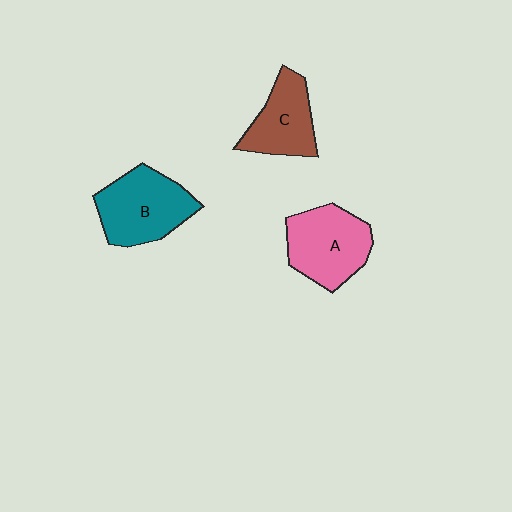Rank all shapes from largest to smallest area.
From largest to smallest: B (teal), A (pink), C (brown).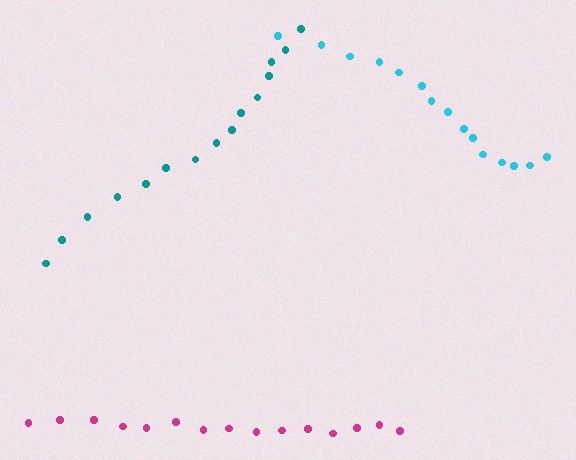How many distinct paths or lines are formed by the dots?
There are 3 distinct paths.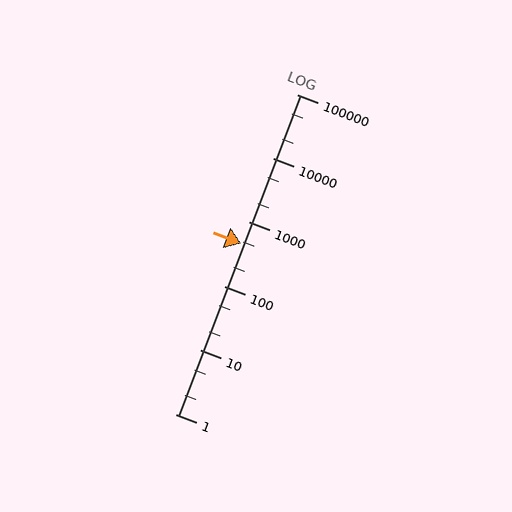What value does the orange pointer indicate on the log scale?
The pointer indicates approximately 460.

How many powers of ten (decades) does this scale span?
The scale spans 5 decades, from 1 to 100000.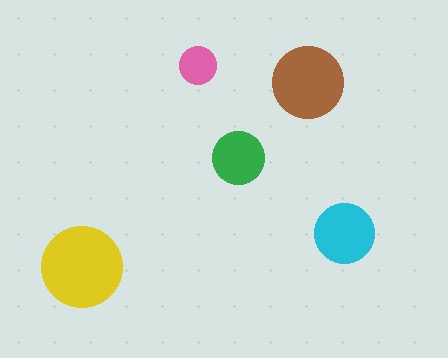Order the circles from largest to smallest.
the yellow one, the brown one, the cyan one, the green one, the pink one.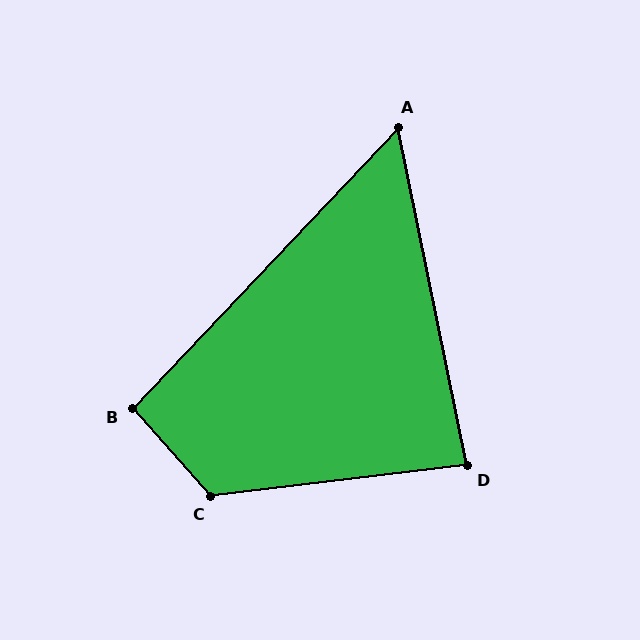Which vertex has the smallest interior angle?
A, at approximately 55 degrees.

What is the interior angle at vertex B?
Approximately 95 degrees (approximately right).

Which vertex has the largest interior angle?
C, at approximately 125 degrees.